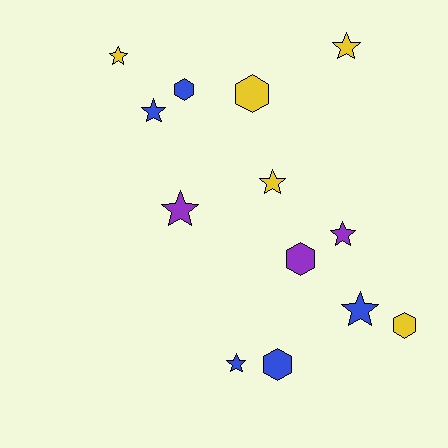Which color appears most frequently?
Blue, with 5 objects.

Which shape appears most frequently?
Star, with 8 objects.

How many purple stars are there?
There are 2 purple stars.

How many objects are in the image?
There are 13 objects.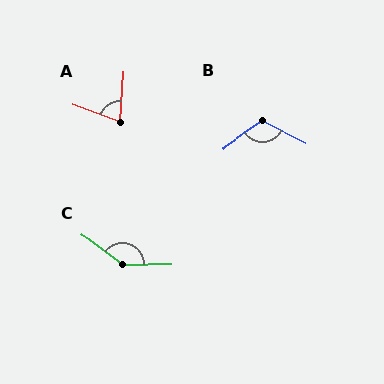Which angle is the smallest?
A, at approximately 73 degrees.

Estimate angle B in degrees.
Approximately 117 degrees.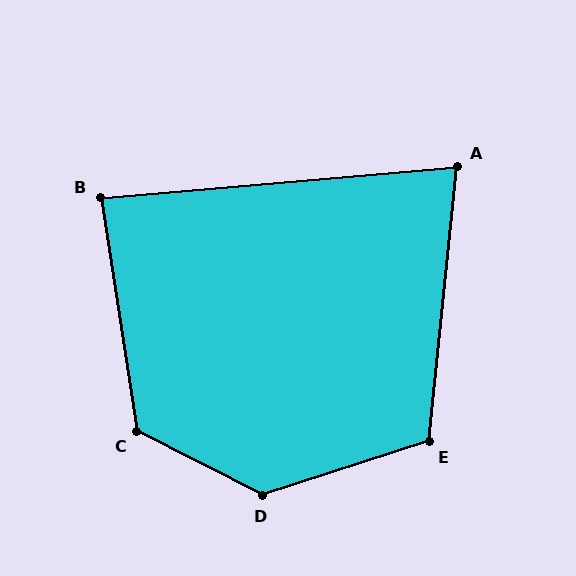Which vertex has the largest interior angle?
D, at approximately 135 degrees.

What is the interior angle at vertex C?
Approximately 126 degrees (obtuse).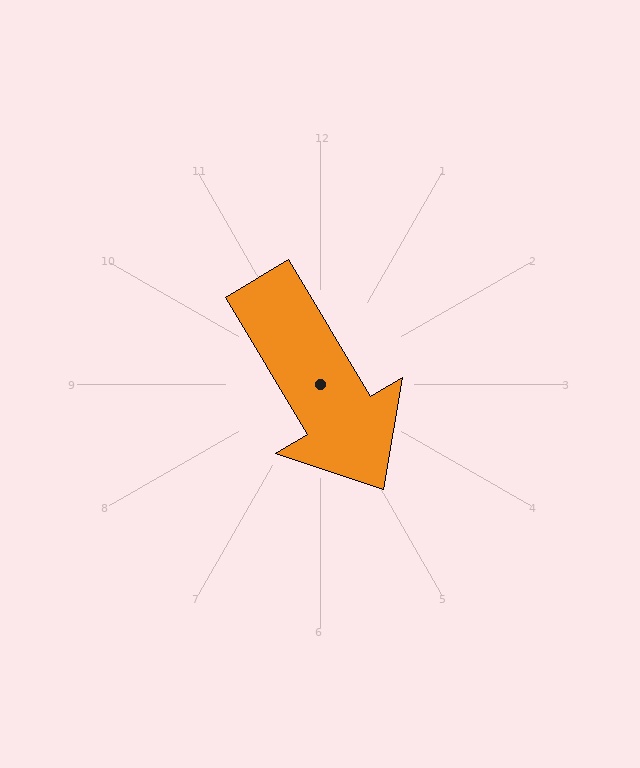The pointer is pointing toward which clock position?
Roughly 5 o'clock.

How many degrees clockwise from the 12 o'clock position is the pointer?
Approximately 149 degrees.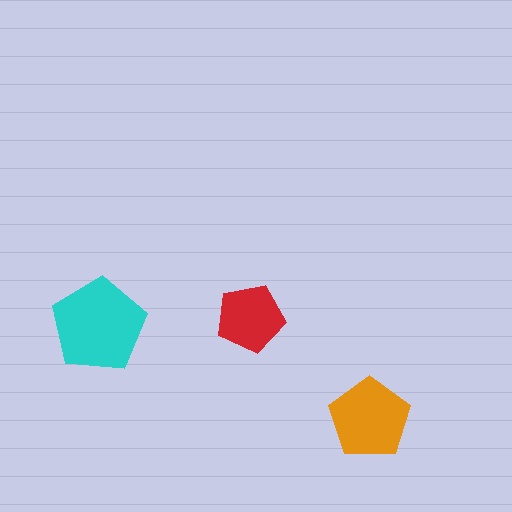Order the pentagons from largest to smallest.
the cyan one, the orange one, the red one.